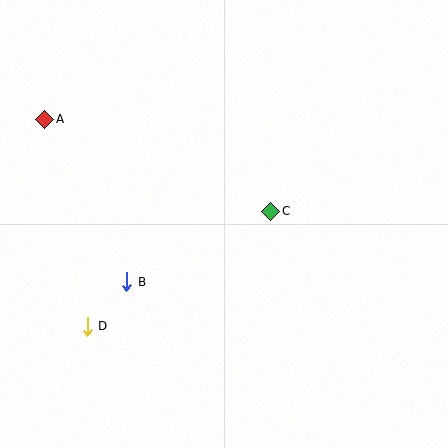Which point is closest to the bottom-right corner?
Point C is closest to the bottom-right corner.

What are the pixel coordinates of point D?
Point D is at (87, 326).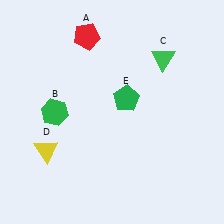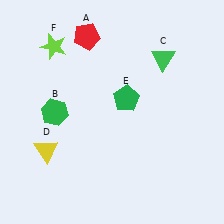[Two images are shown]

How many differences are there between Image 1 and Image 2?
There is 1 difference between the two images.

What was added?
A lime star (F) was added in Image 2.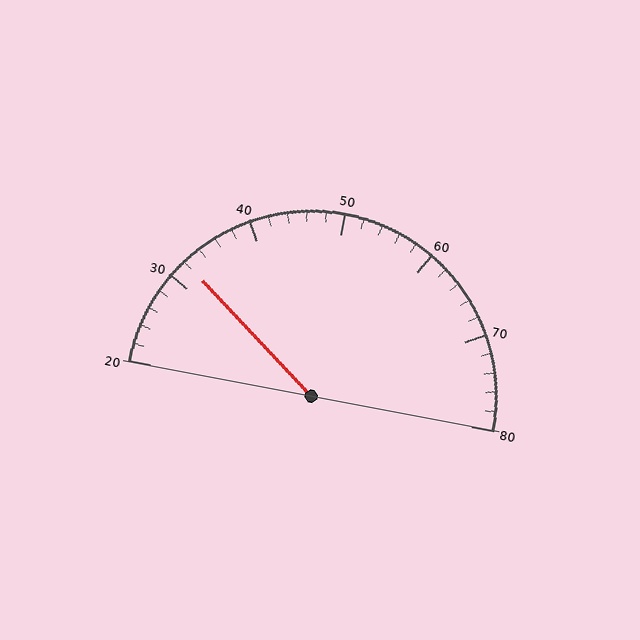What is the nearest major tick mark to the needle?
The nearest major tick mark is 30.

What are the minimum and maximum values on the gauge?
The gauge ranges from 20 to 80.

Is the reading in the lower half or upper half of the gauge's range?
The reading is in the lower half of the range (20 to 80).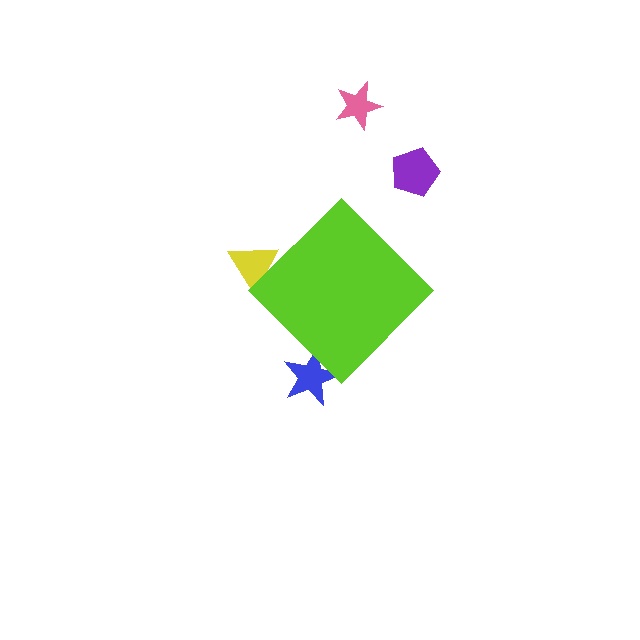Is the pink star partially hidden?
No, the pink star is fully visible.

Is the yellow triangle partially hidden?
Yes, the yellow triangle is partially hidden behind the lime diamond.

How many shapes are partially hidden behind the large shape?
2 shapes are partially hidden.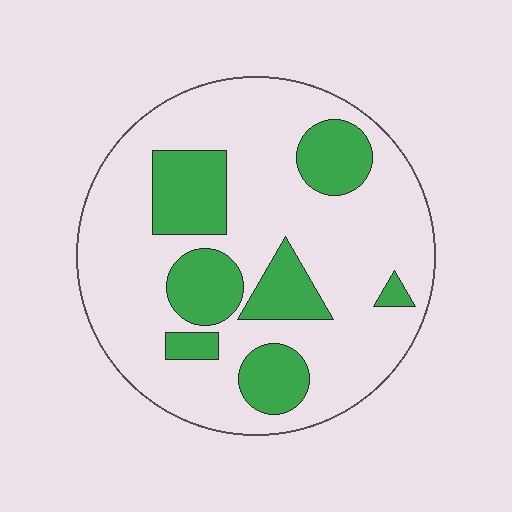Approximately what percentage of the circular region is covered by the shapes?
Approximately 25%.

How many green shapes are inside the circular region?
7.